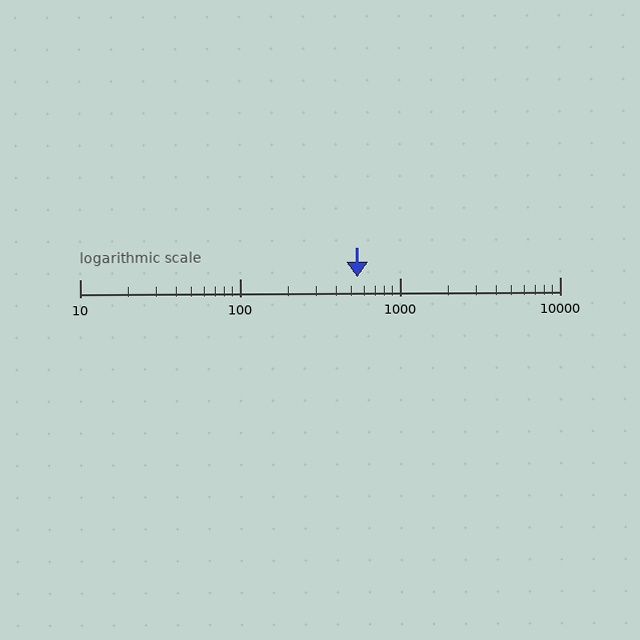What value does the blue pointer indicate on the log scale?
The pointer indicates approximately 540.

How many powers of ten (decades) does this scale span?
The scale spans 3 decades, from 10 to 10000.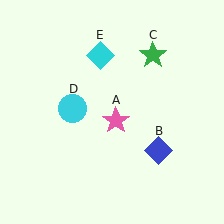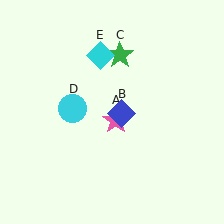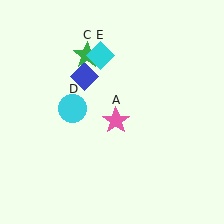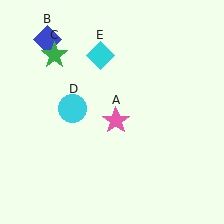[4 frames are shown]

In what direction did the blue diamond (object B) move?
The blue diamond (object B) moved up and to the left.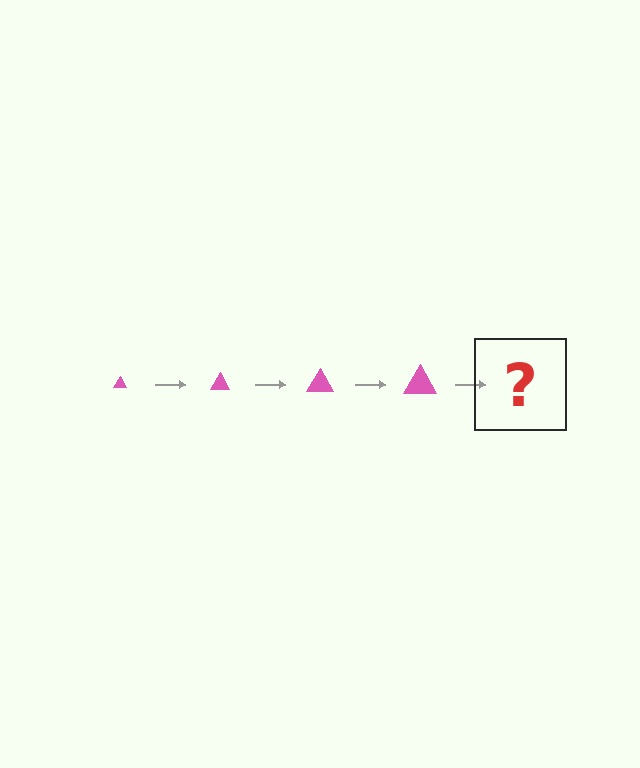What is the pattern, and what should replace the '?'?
The pattern is that the triangle gets progressively larger each step. The '?' should be a pink triangle, larger than the previous one.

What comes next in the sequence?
The next element should be a pink triangle, larger than the previous one.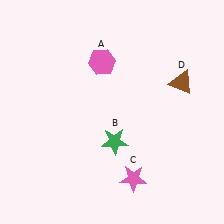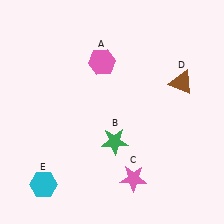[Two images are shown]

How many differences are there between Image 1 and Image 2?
There is 1 difference between the two images.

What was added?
A cyan hexagon (E) was added in Image 2.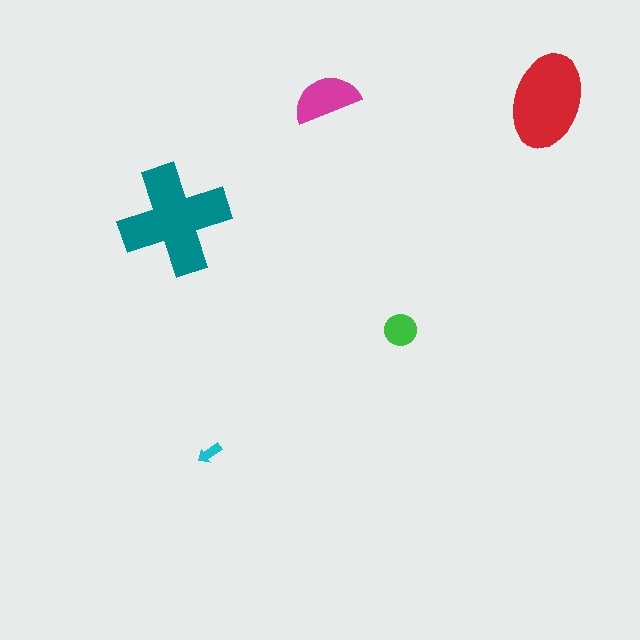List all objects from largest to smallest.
The teal cross, the red ellipse, the magenta semicircle, the green circle, the cyan arrow.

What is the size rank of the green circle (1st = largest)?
4th.